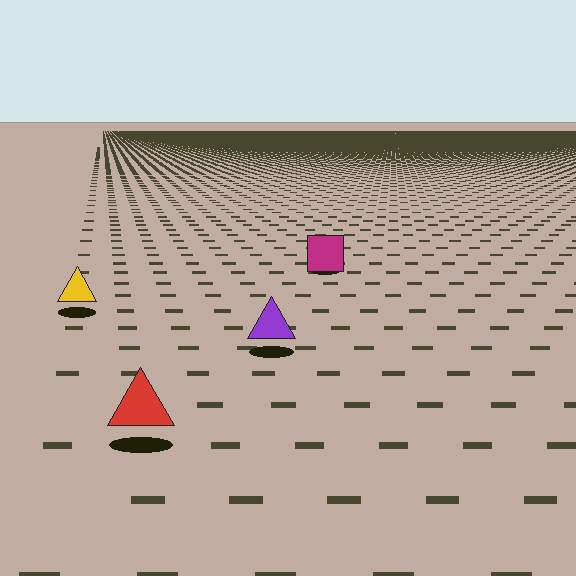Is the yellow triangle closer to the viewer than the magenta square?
Yes. The yellow triangle is closer — you can tell from the texture gradient: the ground texture is coarser near it.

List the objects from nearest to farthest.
From nearest to farthest: the red triangle, the purple triangle, the yellow triangle, the magenta square.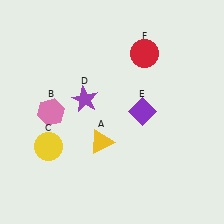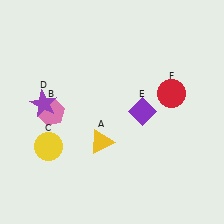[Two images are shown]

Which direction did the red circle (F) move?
The red circle (F) moved down.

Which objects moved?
The objects that moved are: the purple star (D), the red circle (F).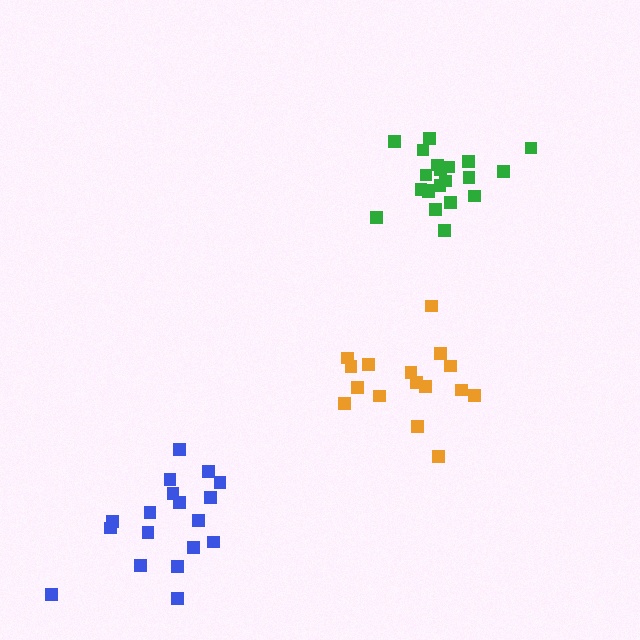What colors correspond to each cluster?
The clusters are colored: green, orange, blue.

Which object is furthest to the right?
The green cluster is rightmost.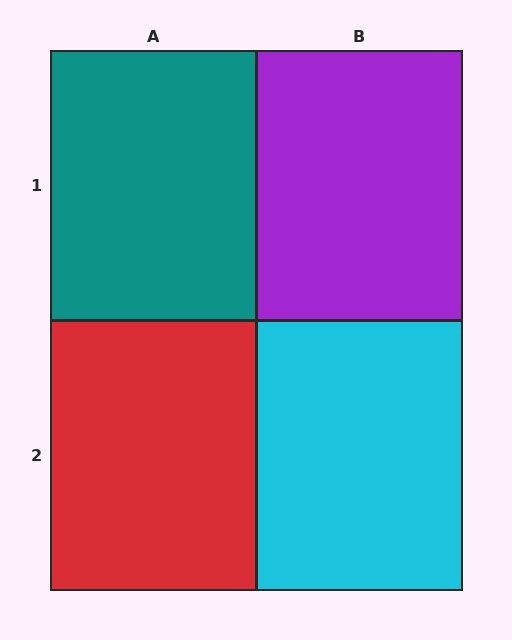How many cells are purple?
1 cell is purple.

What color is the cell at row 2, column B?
Cyan.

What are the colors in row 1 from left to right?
Teal, purple.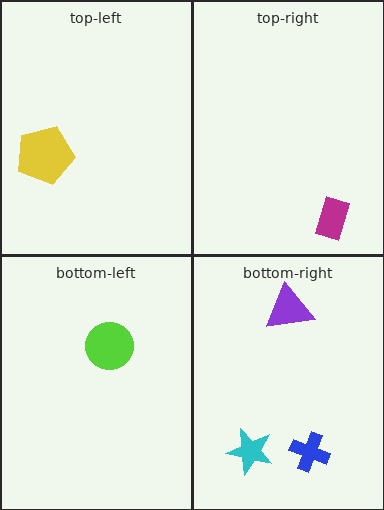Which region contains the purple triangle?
The bottom-right region.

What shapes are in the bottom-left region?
The lime circle.